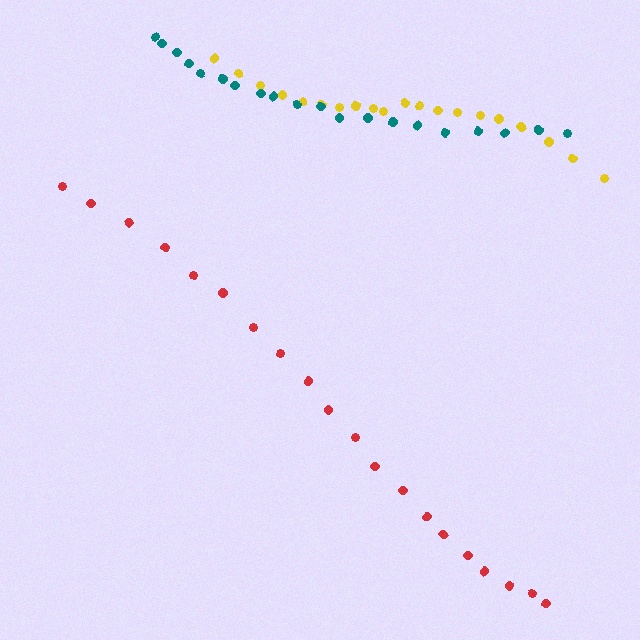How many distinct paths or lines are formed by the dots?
There are 3 distinct paths.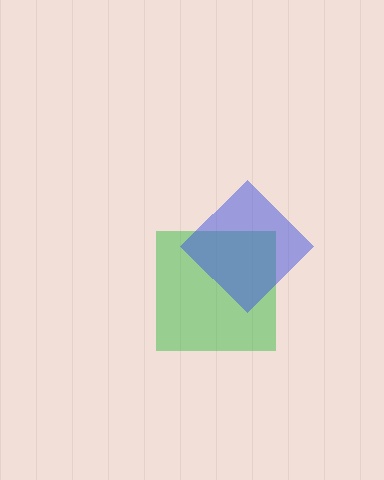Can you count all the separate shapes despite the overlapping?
Yes, there are 2 separate shapes.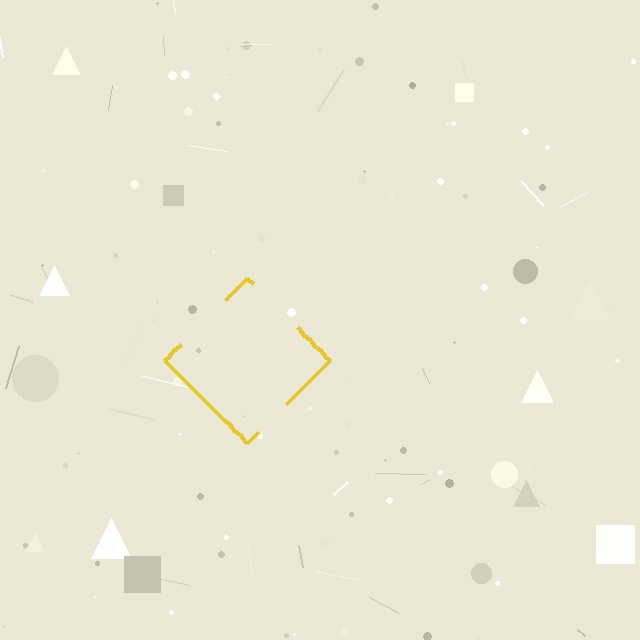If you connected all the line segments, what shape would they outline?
They would outline a diamond.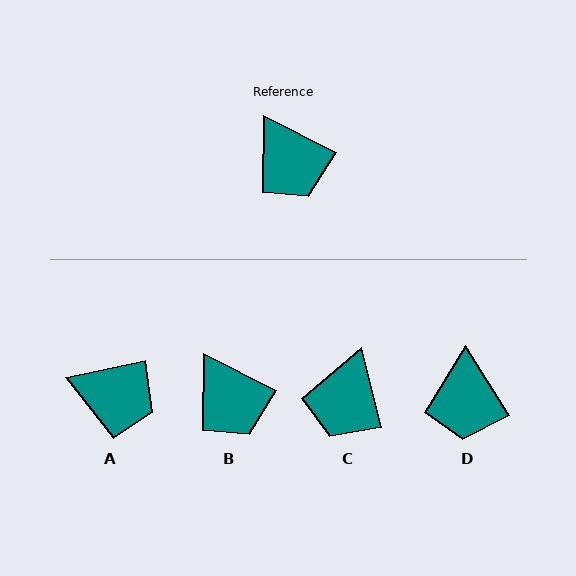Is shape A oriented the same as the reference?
No, it is off by about 38 degrees.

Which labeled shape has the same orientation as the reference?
B.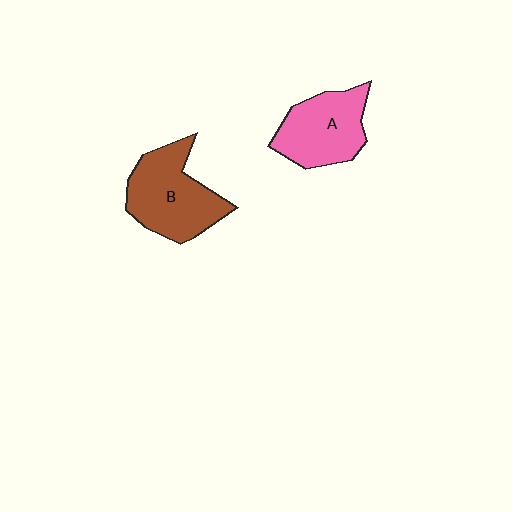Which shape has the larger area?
Shape B (brown).